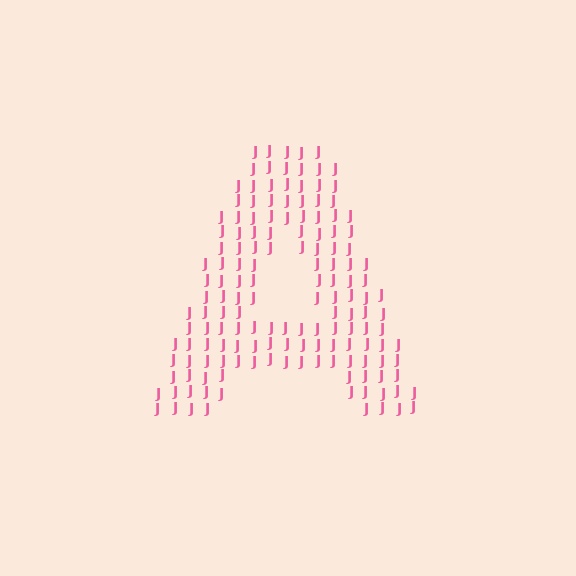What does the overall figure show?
The overall figure shows the letter A.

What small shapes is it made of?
It is made of small letter J's.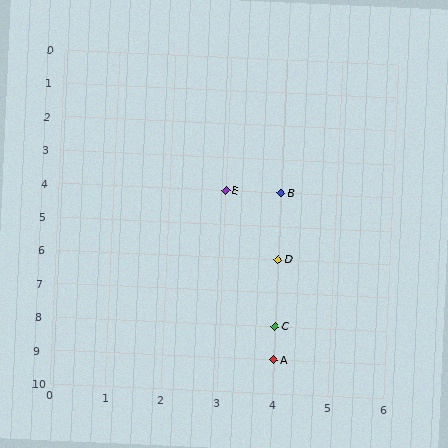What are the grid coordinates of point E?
Point E is at grid coordinates (3, 4).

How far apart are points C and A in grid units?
Points C and A are 1 row apart.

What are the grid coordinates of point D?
Point D is at grid coordinates (4, 6).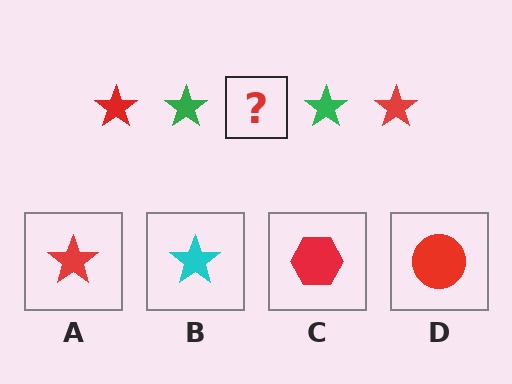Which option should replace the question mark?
Option A.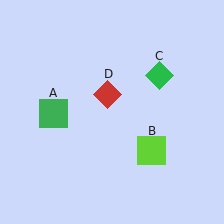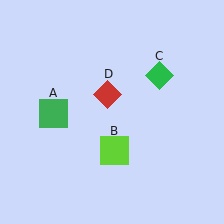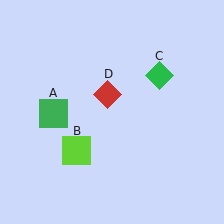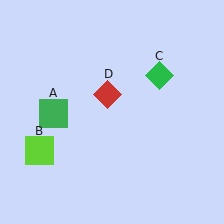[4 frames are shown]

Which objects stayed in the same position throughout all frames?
Green square (object A) and green diamond (object C) and red diamond (object D) remained stationary.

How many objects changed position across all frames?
1 object changed position: lime square (object B).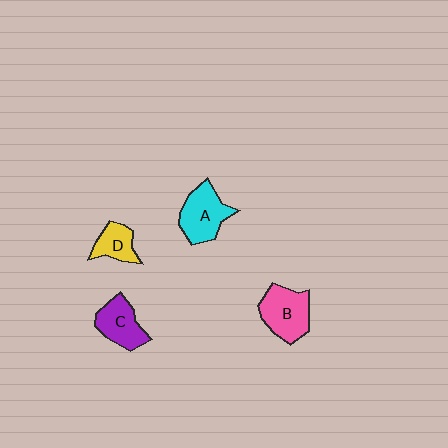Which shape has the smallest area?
Shape D (yellow).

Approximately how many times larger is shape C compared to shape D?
Approximately 1.3 times.